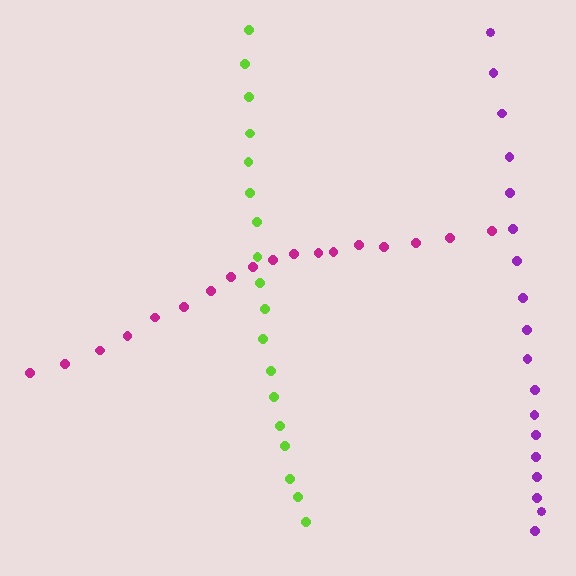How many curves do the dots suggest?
There are 3 distinct paths.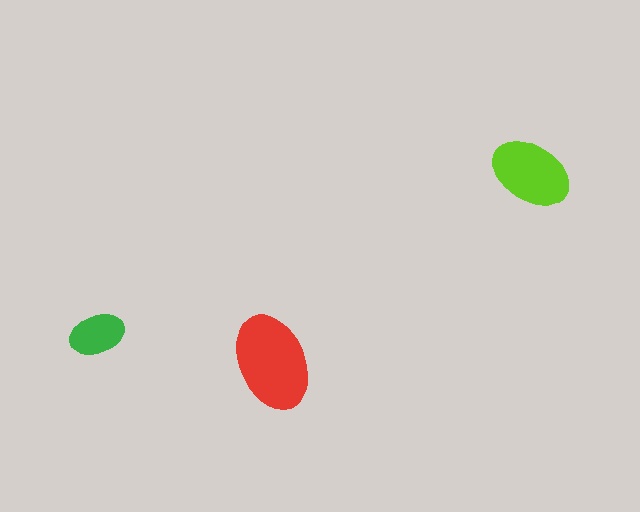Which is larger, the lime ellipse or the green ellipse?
The lime one.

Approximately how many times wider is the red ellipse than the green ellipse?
About 1.5 times wider.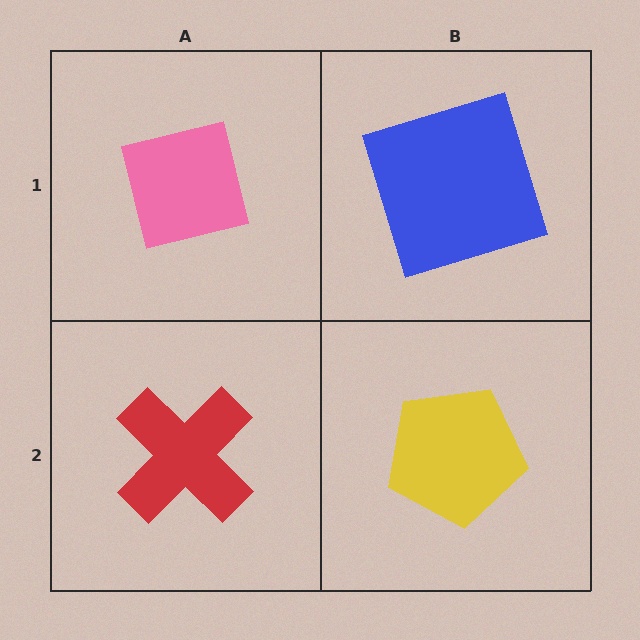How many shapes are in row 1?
2 shapes.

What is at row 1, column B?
A blue square.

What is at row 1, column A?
A pink square.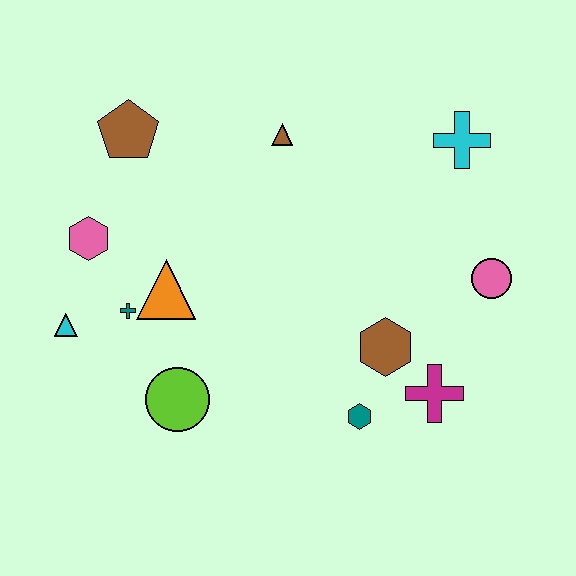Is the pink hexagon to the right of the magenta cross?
No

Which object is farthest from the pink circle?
The cyan triangle is farthest from the pink circle.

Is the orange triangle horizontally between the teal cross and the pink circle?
Yes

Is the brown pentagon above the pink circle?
Yes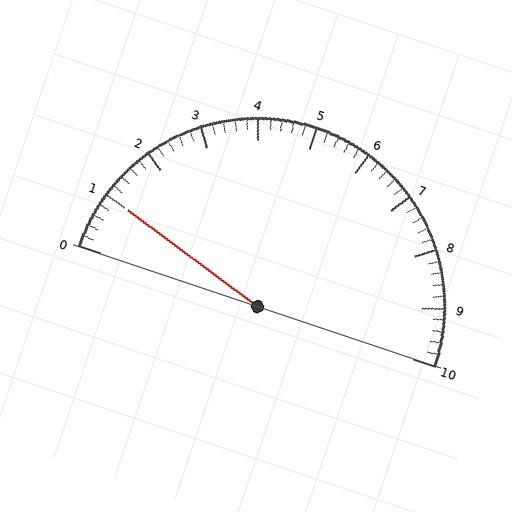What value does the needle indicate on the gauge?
The needle indicates approximately 1.0.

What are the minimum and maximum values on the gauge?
The gauge ranges from 0 to 10.